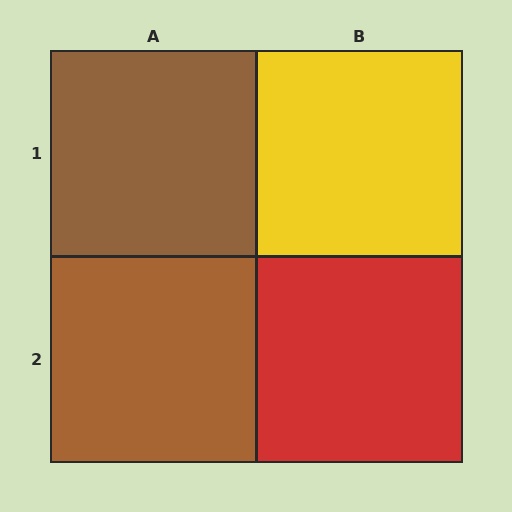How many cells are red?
1 cell is red.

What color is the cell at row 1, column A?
Brown.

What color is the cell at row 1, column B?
Yellow.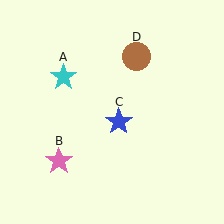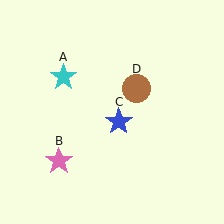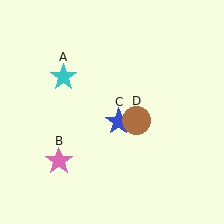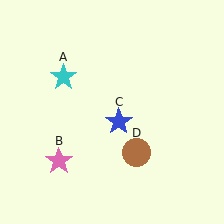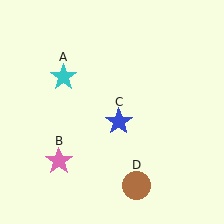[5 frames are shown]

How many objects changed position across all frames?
1 object changed position: brown circle (object D).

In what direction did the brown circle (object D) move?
The brown circle (object D) moved down.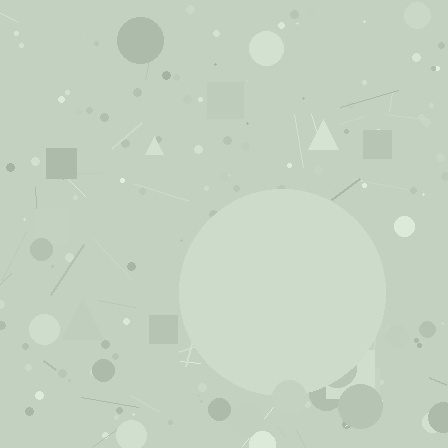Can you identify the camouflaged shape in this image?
The camouflaged shape is a circle.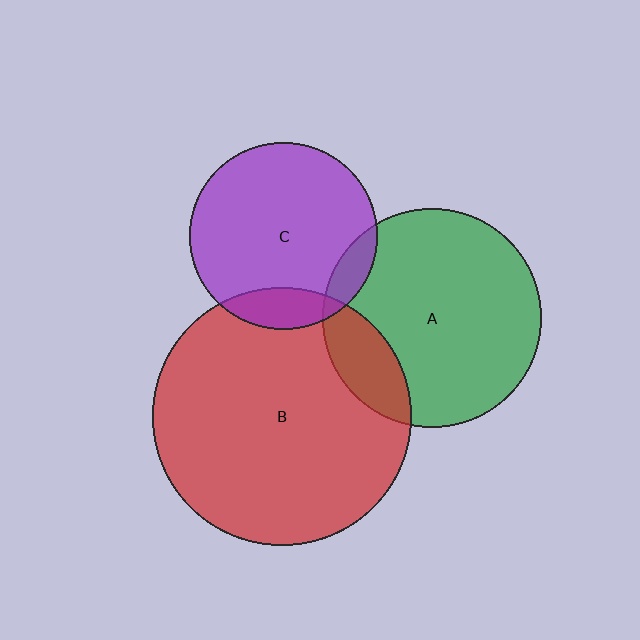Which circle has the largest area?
Circle B (red).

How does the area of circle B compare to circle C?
Approximately 1.9 times.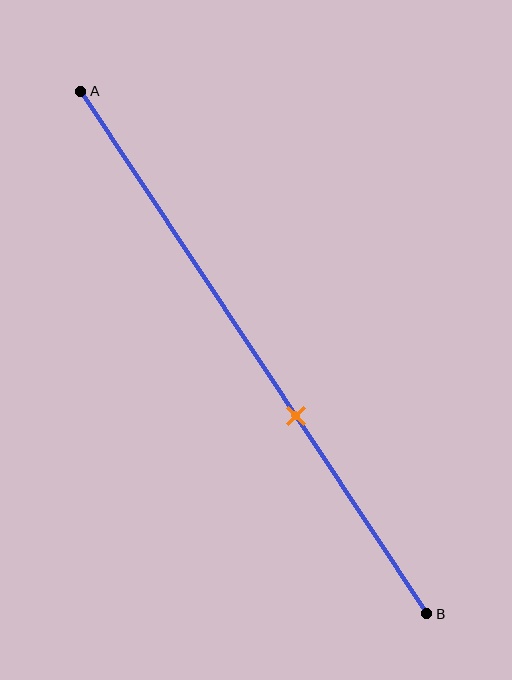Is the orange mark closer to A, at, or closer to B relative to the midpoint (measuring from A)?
The orange mark is closer to point B than the midpoint of segment AB.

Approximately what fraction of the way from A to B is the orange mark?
The orange mark is approximately 60% of the way from A to B.